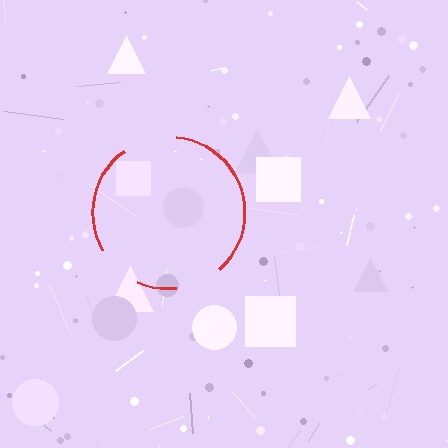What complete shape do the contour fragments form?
The contour fragments form a circle.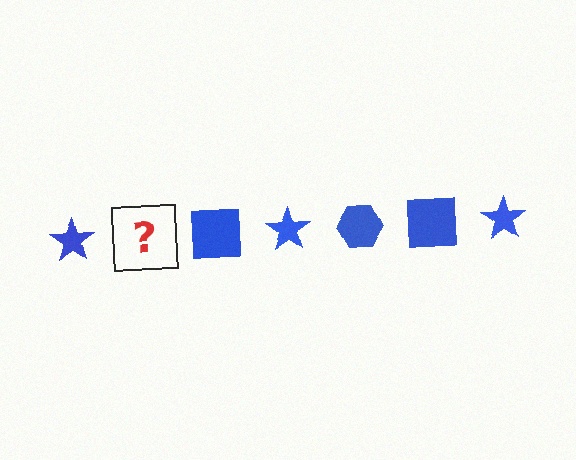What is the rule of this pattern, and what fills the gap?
The rule is that the pattern cycles through star, hexagon, square shapes in blue. The gap should be filled with a blue hexagon.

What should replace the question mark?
The question mark should be replaced with a blue hexagon.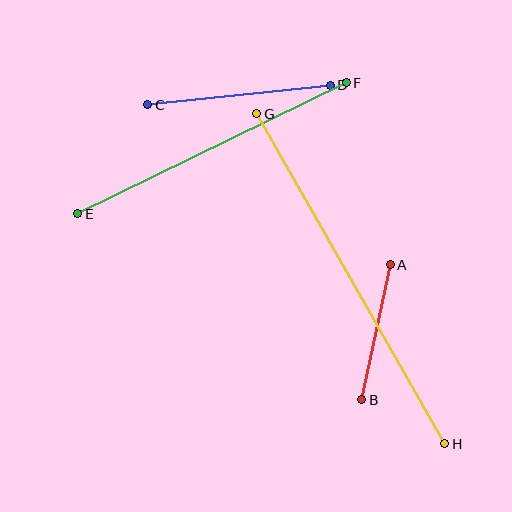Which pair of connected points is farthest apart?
Points G and H are farthest apart.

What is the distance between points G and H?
The distance is approximately 379 pixels.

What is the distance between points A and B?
The distance is approximately 138 pixels.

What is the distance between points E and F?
The distance is approximately 299 pixels.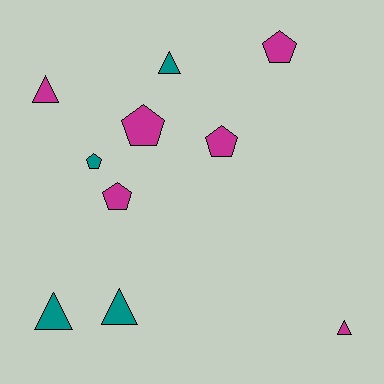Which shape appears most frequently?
Pentagon, with 5 objects.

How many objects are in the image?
There are 10 objects.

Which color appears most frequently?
Magenta, with 6 objects.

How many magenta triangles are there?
There are 2 magenta triangles.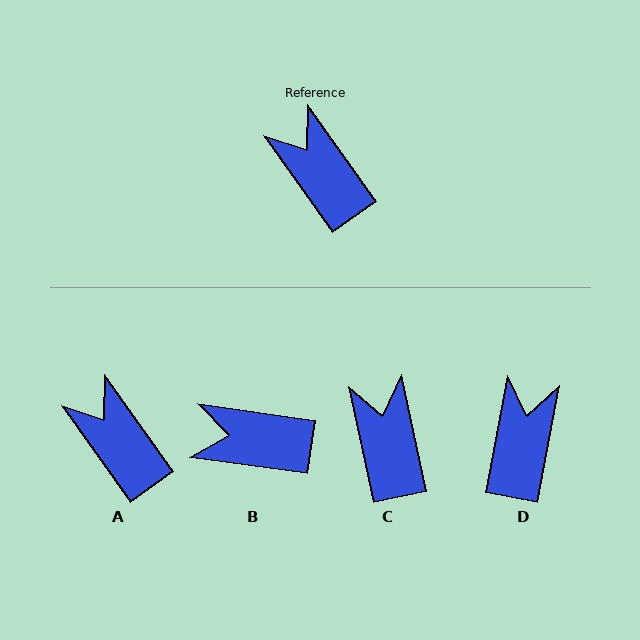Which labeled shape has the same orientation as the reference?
A.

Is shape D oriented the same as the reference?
No, it is off by about 46 degrees.